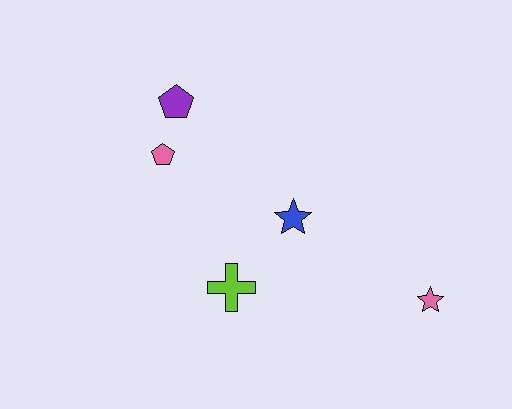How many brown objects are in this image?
There are no brown objects.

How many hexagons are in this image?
There are no hexagons.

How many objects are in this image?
There are 5 objects.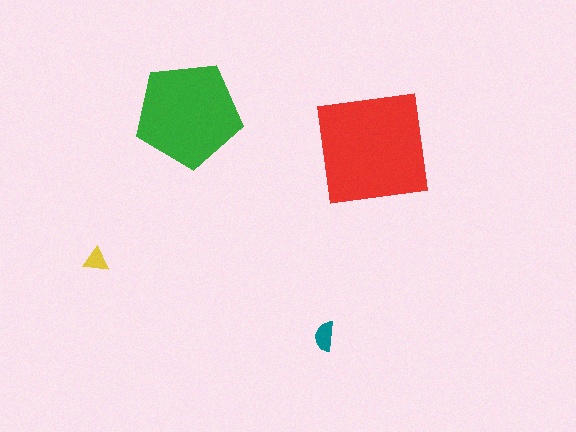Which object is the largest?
The red square.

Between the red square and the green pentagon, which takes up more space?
The red square.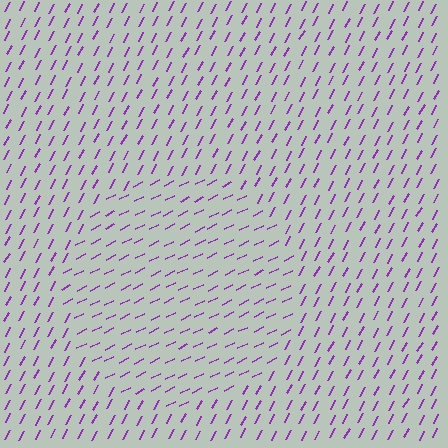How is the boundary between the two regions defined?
The boundary is defined purely by a change in line orientation (approximately 36 degrees difference). All lines are the same color and thickness.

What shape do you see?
I see a circle.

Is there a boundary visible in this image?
Yes, there is a texture boundary formed by a change in line orientation.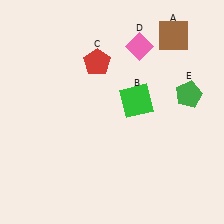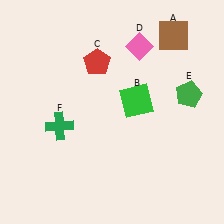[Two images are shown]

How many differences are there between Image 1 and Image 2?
There is 1 difference between the two images.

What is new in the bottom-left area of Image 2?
A green cross (F) was added in the bottom-left area of Image 2.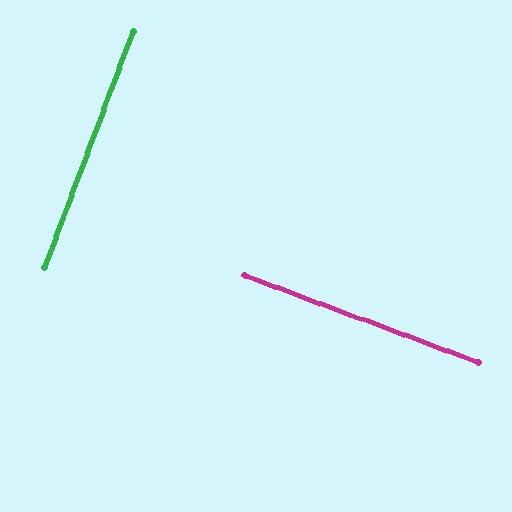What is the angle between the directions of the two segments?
Approximately 90 degrees.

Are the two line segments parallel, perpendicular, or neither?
Perpendicular — they meet at approximately 90°.